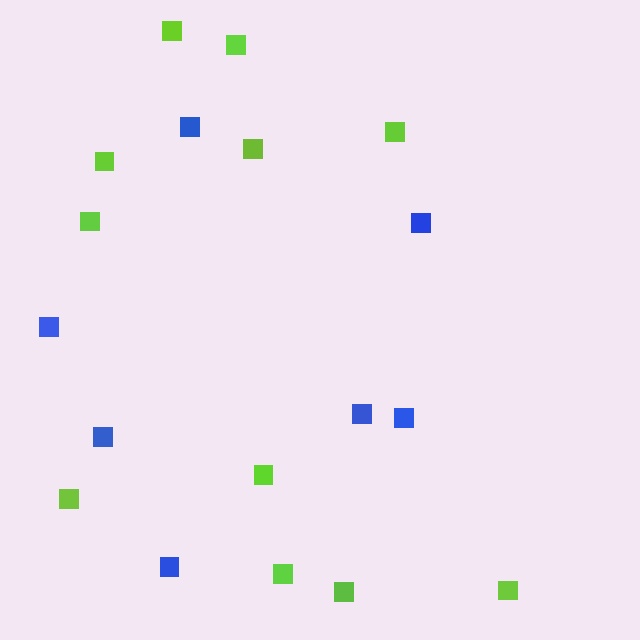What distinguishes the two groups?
There are 2 groups: one group of lime squares (11) and one group of blue squares (7).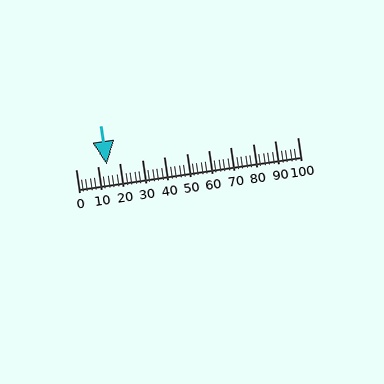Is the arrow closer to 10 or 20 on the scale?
The arrow is closer to 10.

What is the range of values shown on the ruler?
The ruler shows values from 0 to 100.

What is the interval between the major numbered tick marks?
The major tick marks are spaced 10 units apart.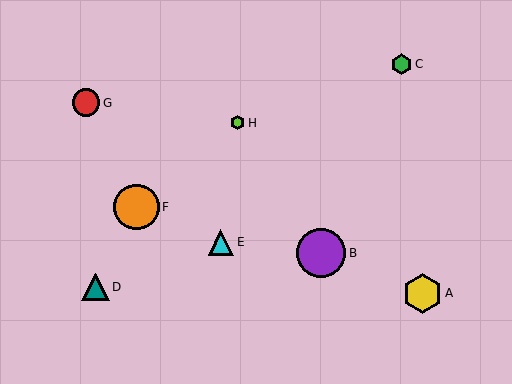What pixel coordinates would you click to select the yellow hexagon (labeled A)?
Click at (422, 293) to select the yellow hexagon A.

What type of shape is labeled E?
Shape E is a cyan triangle.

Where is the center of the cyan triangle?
The center of the cyan triangle is at (221, 242).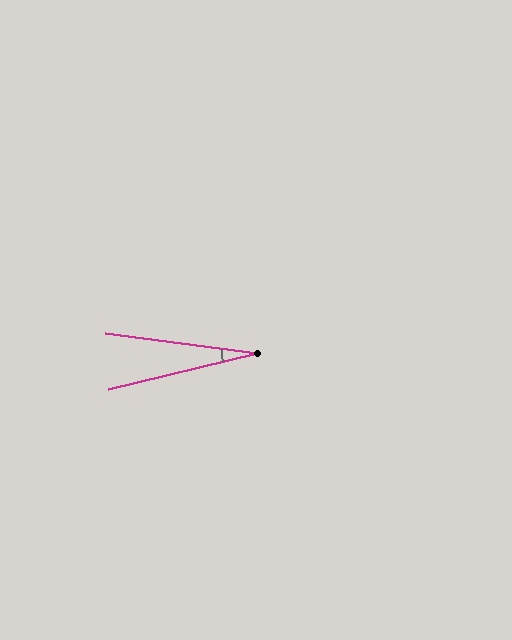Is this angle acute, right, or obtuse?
It is acute.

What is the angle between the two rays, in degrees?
Approximately 21 degrees.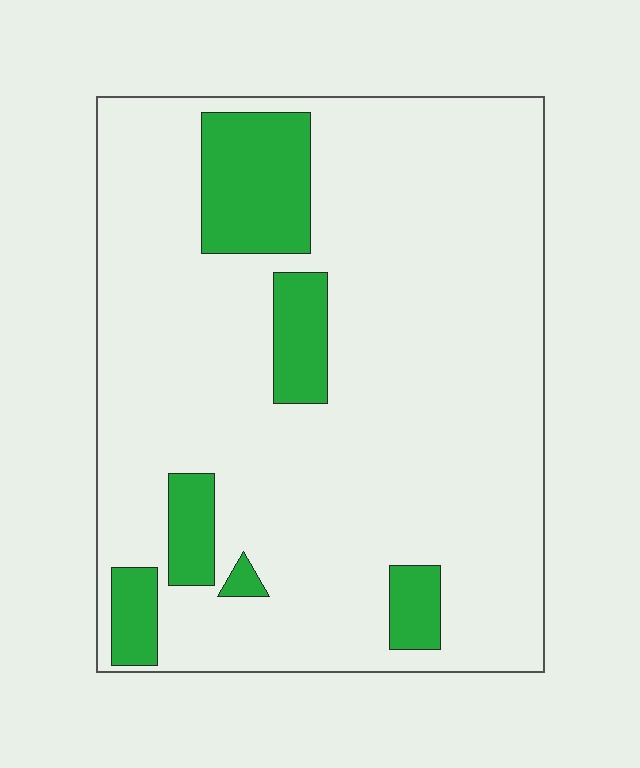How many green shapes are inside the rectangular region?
6.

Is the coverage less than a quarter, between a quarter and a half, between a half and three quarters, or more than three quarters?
Less than a quarter.